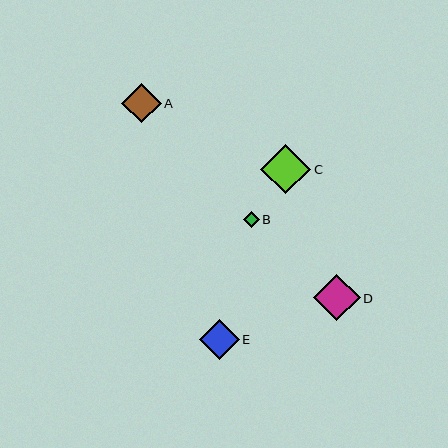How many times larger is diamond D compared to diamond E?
Diamond D is approximately 1.2 times the size of diamond E.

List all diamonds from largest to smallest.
From largest to smallest: C, D, A, E, B.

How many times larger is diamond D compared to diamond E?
Diamond D is approximately 1.2 times the size of diamond E.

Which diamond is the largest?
Diamond C is the largest with a size of approximately 50 pixels.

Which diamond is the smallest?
Diamond B is the smallest with a size of approximately 15 pixels.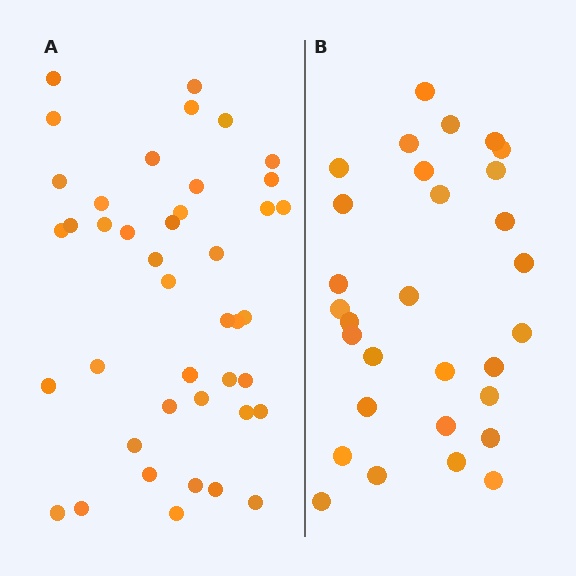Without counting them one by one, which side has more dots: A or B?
Region A (the left region) has more dots.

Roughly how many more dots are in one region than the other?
Region A has roughly 12 or so more dots than region B.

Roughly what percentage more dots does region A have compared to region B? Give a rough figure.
About 40% more.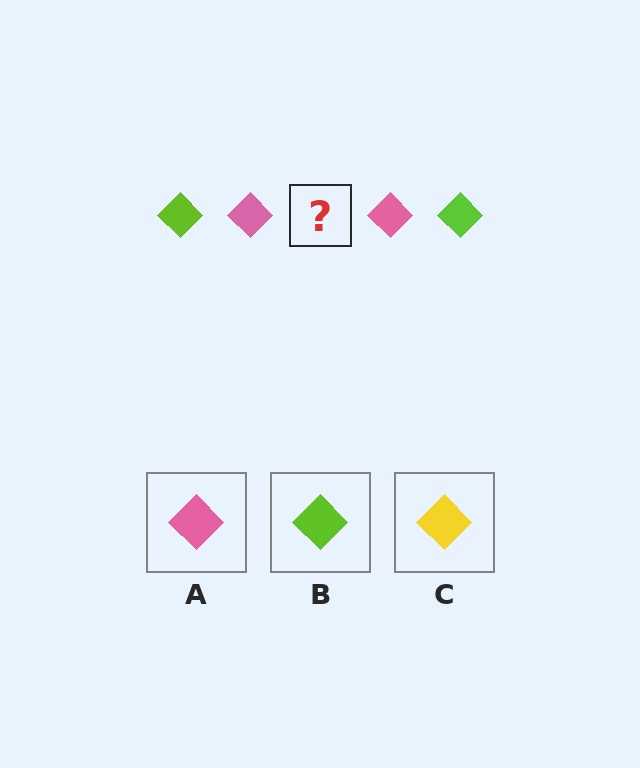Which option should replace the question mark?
Option B.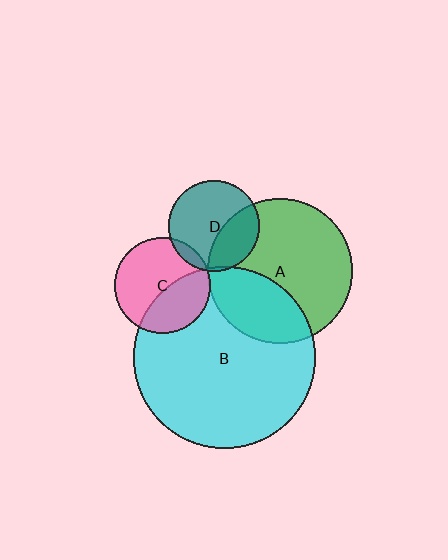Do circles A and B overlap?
Yes.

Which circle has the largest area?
Circle B (cyan).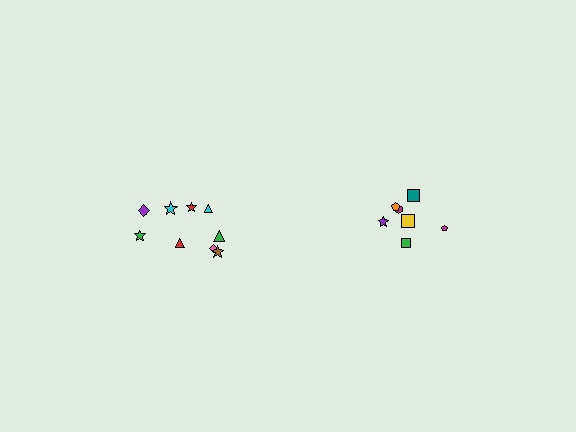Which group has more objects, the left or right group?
The left group.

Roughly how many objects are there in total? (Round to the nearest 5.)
Roughly 15 objects in total.